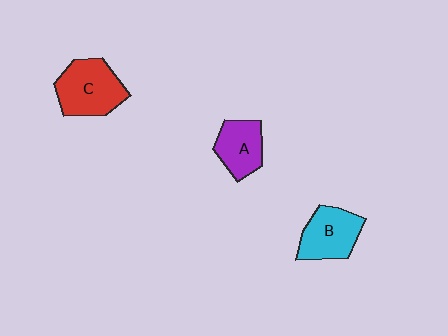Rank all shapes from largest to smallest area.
From largest to smallest: C (red), B (cyan), A (purple).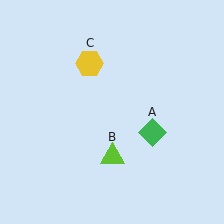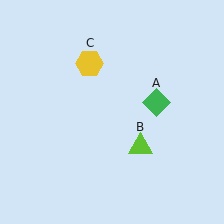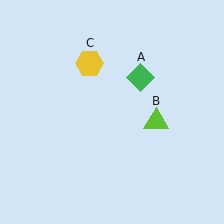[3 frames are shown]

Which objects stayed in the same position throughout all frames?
Yellow hexagon (object C) remained stationary.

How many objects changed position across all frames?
2 objects changed position: green diamond (object A), lime triangle (object B).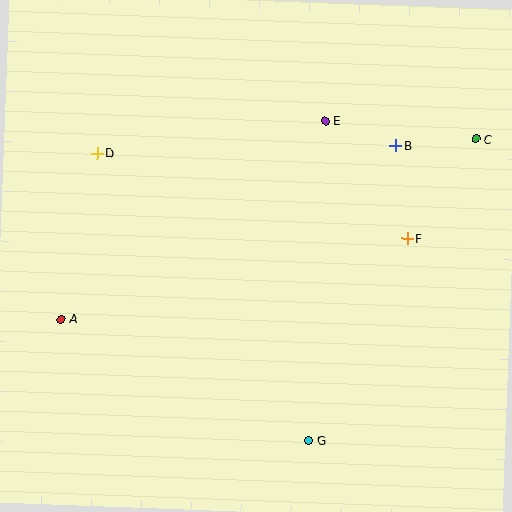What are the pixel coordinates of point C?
Point C is at (476, 139).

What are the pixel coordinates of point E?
Point E is at (325, 121).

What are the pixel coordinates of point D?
Point D is at (97, 153).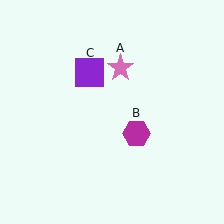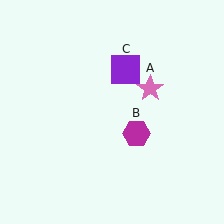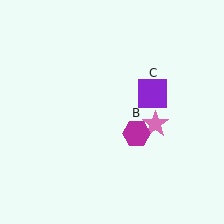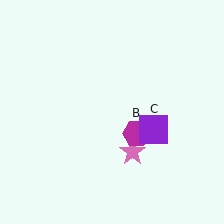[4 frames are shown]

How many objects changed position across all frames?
2 objects changed position: pink star (object A), purple square (object C).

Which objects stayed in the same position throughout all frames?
Magenta hexagon (object B) remained stationary.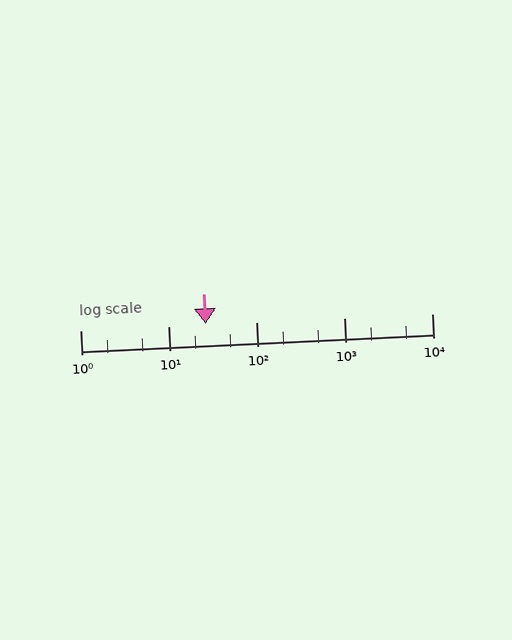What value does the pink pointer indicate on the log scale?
The pointer indicates approximately 27.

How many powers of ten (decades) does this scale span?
The scale spans 4 decades, from 1 to 10000.